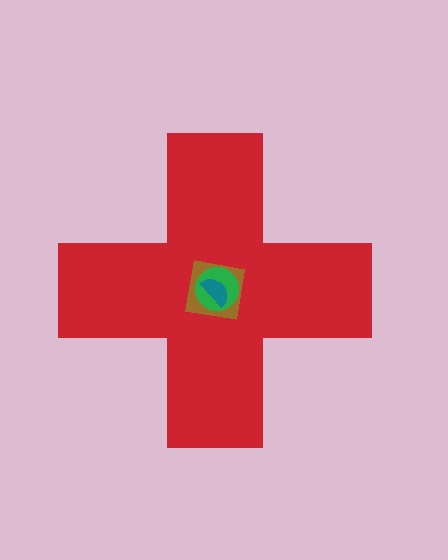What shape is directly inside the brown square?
The green circle.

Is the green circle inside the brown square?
Yes.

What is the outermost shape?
The red cross.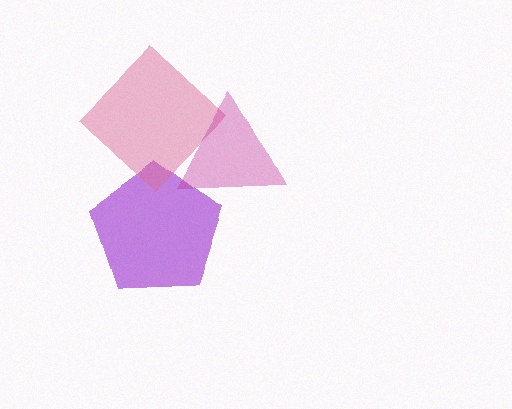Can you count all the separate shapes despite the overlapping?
Yes, there are 3 separate shapes.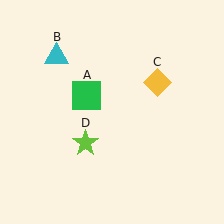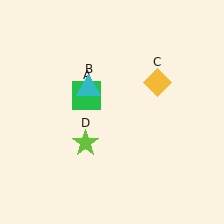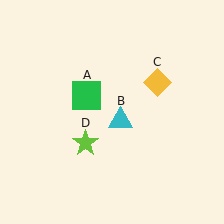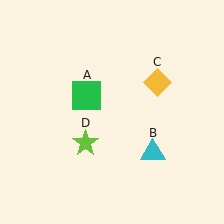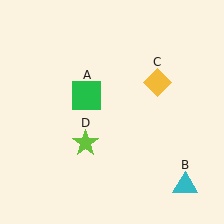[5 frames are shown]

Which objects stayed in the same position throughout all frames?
Green square (object A) and yellow diamond (object C) and lime star (object D) remained stationary.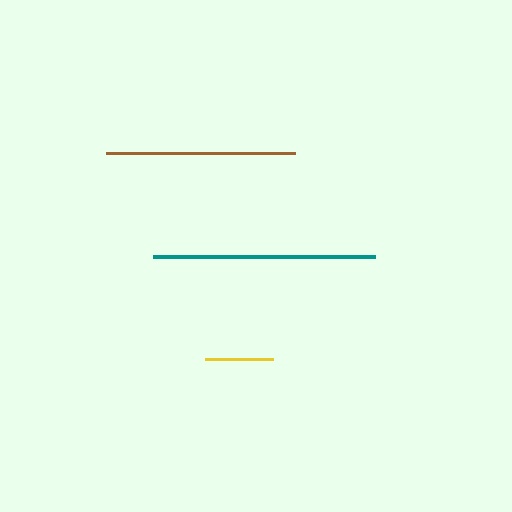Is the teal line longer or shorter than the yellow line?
The teal line is longer than the yellow line.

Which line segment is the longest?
The teal line is the longest at approximately 222 pixels.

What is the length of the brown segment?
The brown segment is approximately 189 pixels long.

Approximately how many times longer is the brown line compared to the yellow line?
The brown line is approximately 2.8 times the length of the yellow line.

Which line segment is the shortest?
The yellow line is the shortest at approximately 68 pixels.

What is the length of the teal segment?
The teal segment is approximately 222 pixels long.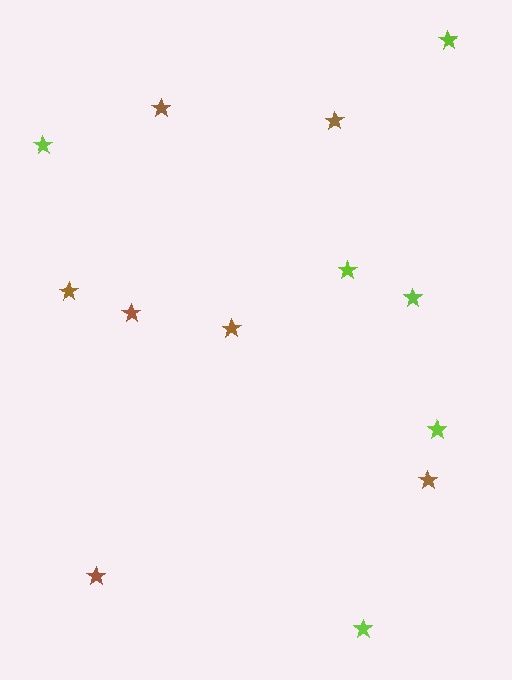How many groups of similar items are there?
There are 2 groups: one group of brown stars (7) and one group of lime stars (6).